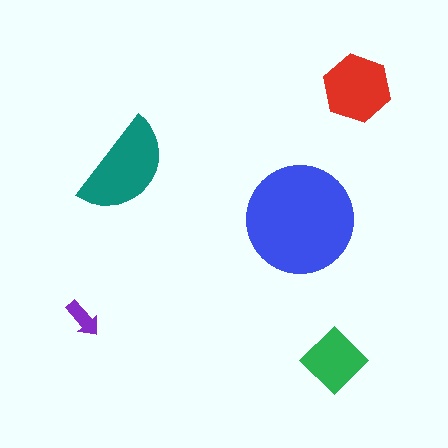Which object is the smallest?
The purple arrow.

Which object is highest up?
The red hexagon is topmost.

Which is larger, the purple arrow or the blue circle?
The blue circle.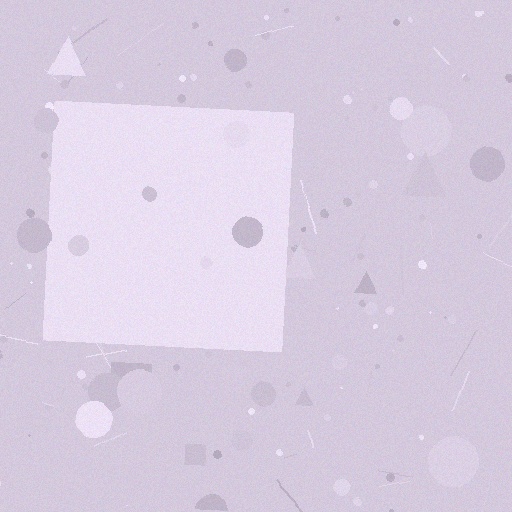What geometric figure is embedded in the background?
A square is embedded in the background.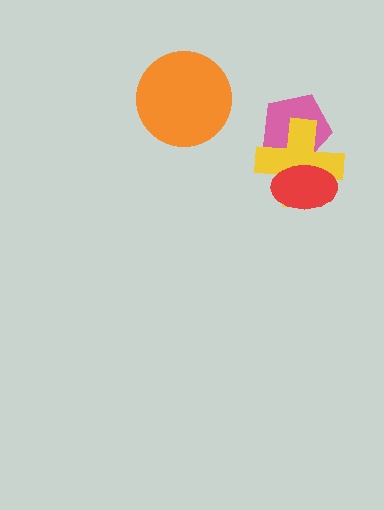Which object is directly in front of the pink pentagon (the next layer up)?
The yellow cross is directly in front of the pink pentagon.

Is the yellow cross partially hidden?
Yes, it is partially covered by another shape.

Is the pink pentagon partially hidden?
Yes, it is partially covered by another shape.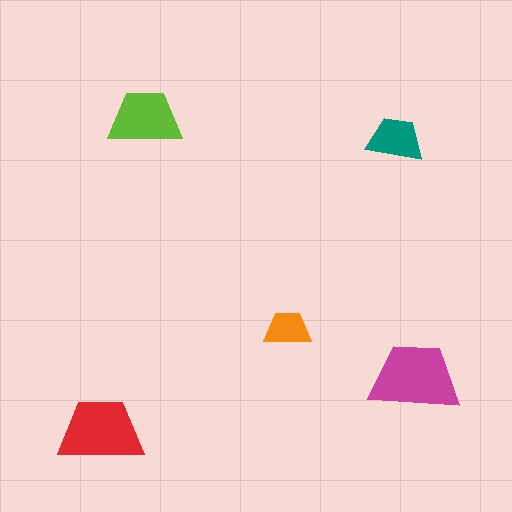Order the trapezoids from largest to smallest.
the magenta one, the red one, the lime one, the teal one, the orange one.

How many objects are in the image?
There are 5 objects in the image.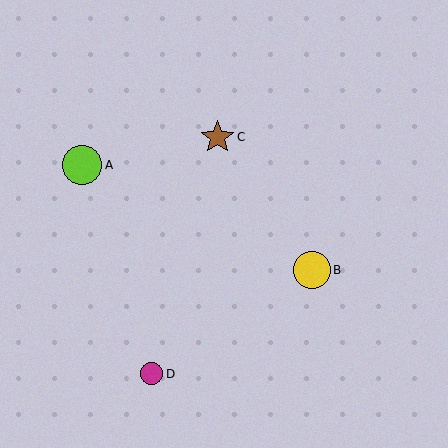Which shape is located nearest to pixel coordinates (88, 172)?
The lime circle (labeled A) at (82, 165) is nearest to that location.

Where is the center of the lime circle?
The center of the lime circle is at (82, 165).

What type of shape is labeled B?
Shape B is a yellow circle.